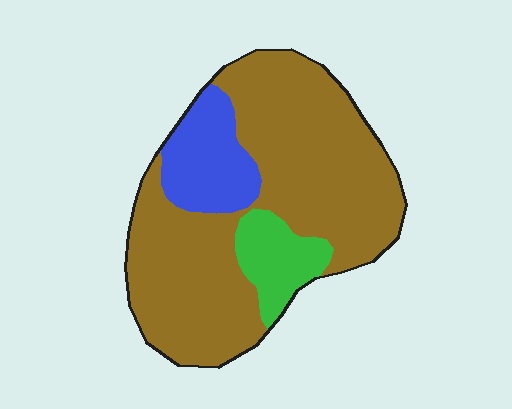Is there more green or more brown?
Brown.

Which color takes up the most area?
Brown, at roughly 75%.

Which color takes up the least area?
Green, at roughly 10%.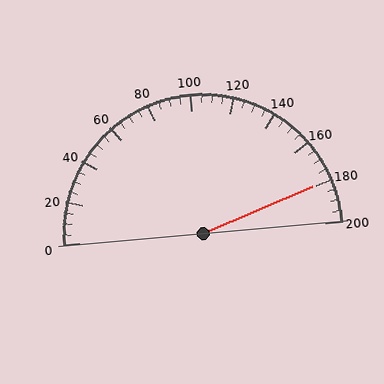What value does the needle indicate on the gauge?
The needle indicates approximately 180.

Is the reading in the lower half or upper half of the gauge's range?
The reading is in the upper half of the range (0 to 200).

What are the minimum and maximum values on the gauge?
The gauge ranges from 0 to 200.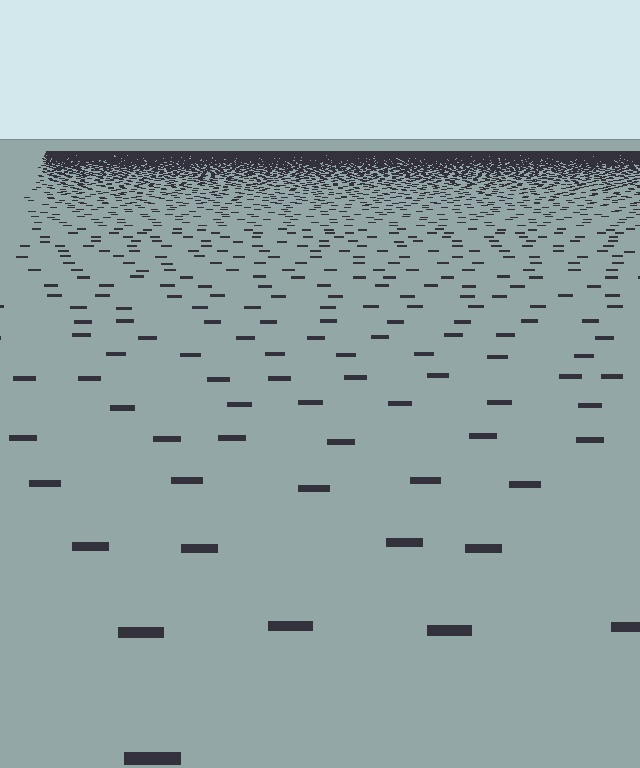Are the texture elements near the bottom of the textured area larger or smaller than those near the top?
Larger. Near the bottom, elements are closer to the viewer and appear at a bigger on-screen size.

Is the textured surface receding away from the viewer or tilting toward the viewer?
The surface is receding away from the viewer. Texture elements get smaller and denser toward the top.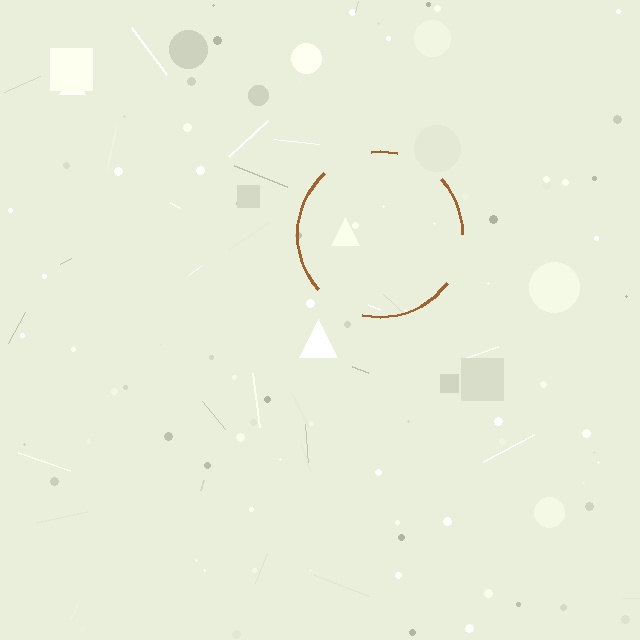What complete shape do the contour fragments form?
The contour fragments form a circle.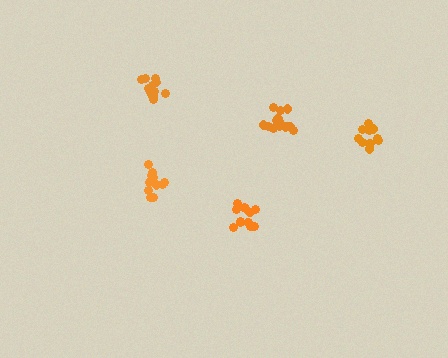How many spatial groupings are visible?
There are 5 spatial groupings.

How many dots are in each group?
Group 1: 11 dots, Group 2: 11 dots, Group 3: 14 dots, Group 4: 15 dots, Group 5: 14 dots (65 total).